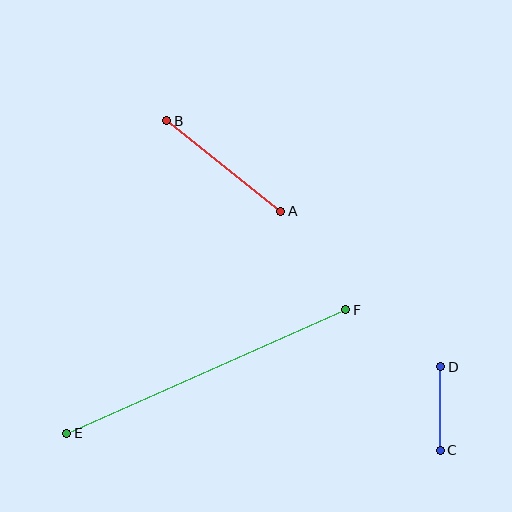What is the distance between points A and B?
The distance is approximately 146 pixels.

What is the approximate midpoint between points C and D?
The midpoint is at approximately (440, 408) pixels.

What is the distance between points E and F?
The distance is approximately 305 pixels.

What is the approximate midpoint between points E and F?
The midpoint is at approximately (206, 371) pixels.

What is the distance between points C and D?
The distance is approximately 83 pixels.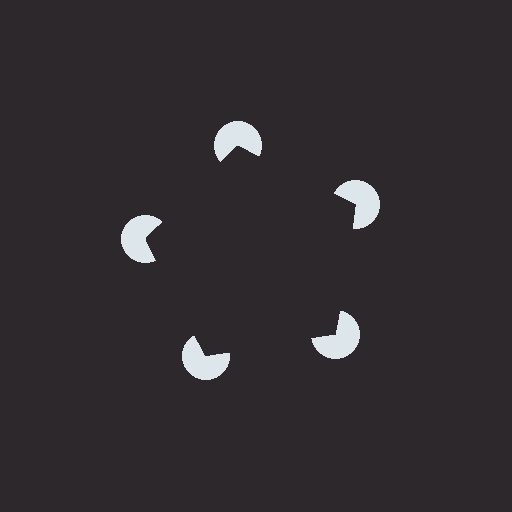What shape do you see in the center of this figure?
An illusory pentagon — its edges are inferred from the aligned wedge cuts in the pac-man discs, not physically drawn.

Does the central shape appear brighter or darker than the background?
It typically appears slightly darker than the background, even though no actual brightness change is drawn.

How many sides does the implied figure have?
5 sides.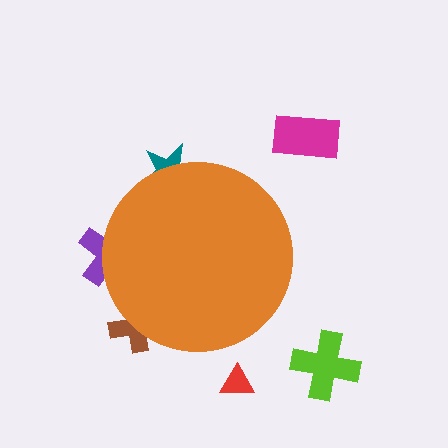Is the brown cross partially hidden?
Yes, the brown cross is partially hidden behind the orange circle.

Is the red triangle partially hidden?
No, the red triangle is fully visible.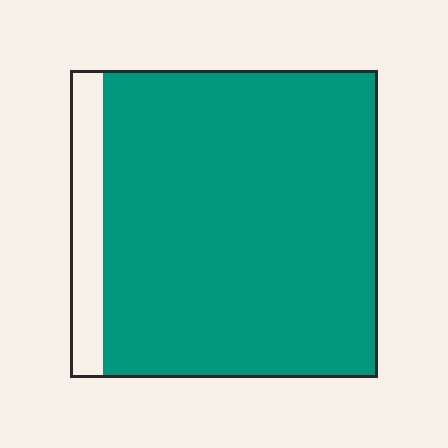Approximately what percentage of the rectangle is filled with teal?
Approximately 90%.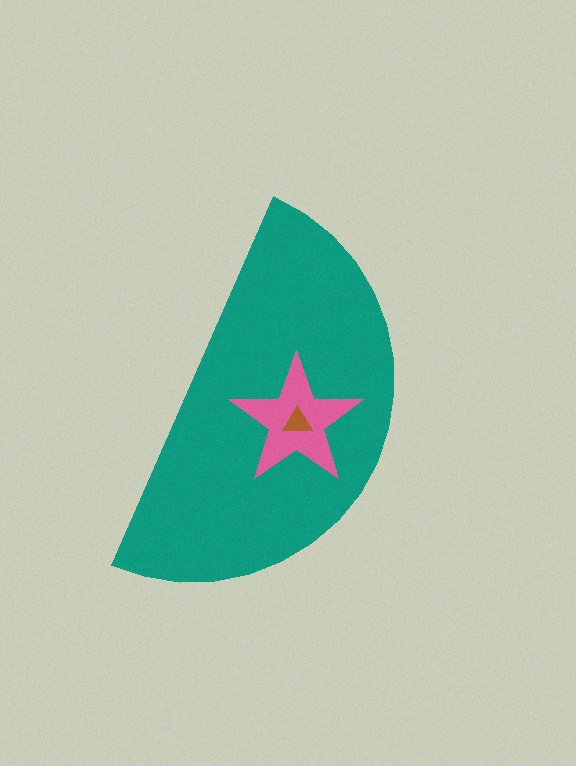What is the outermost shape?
The teal semicircle.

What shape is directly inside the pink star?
The brown triangle.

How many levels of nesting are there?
3.